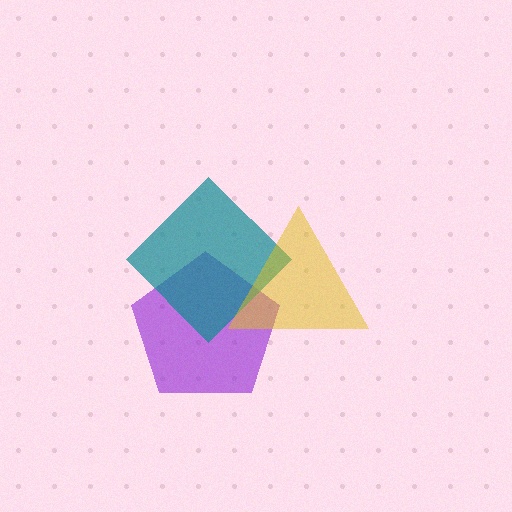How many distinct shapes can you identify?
There are 3 distinct shapes: a purple pentagon, a teal diamond, a yellow triangle.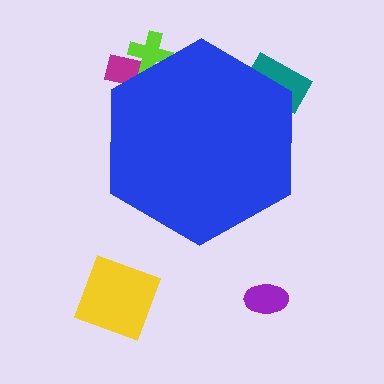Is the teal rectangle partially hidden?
Yes, the teal rectangle is partially hidden behind the blue hexagon.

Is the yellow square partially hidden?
No, the yellow square is fully visible.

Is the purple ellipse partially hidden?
No, the purple ellipse is fully visible.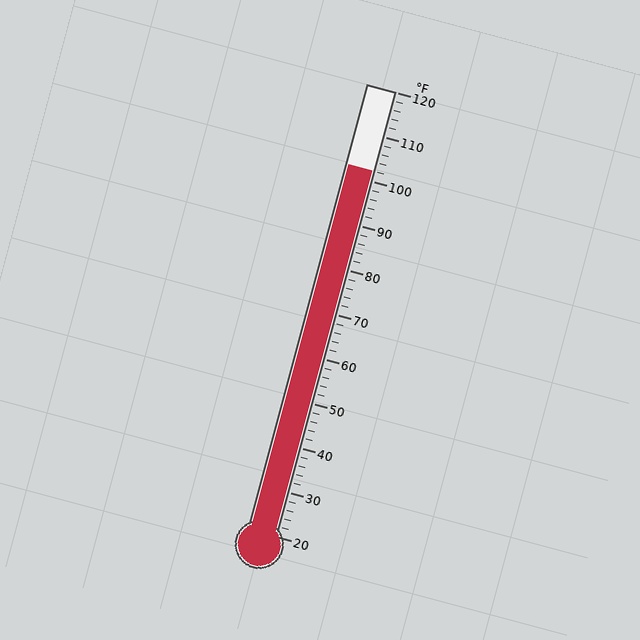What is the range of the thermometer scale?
The thermometer scale ranges from 20°F to 120°F.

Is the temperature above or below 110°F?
The temperature is below 110°F.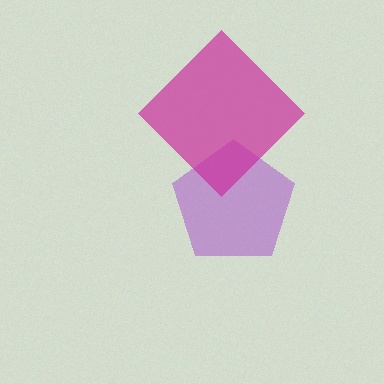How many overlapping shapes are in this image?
There are 2 overlapping shapes in the image.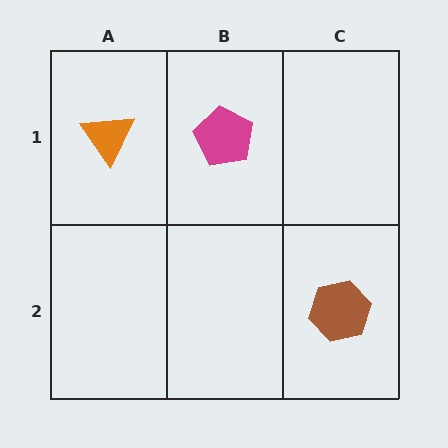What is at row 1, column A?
An orange triangle.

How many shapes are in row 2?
1 shape.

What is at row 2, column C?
A brown hexagon.